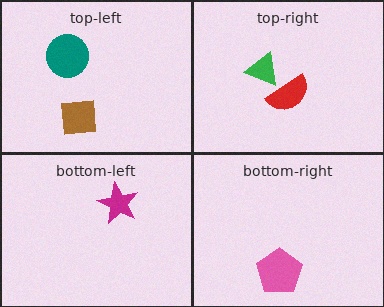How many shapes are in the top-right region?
2.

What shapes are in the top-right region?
The green triangle, the red semicircle.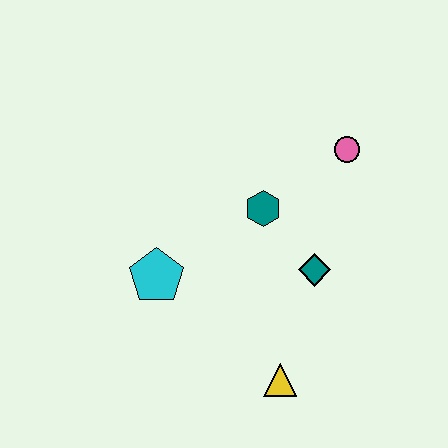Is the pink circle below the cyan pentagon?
No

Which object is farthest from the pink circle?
The yellow triangle is farthest from the pink circle.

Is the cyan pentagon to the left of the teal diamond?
Yes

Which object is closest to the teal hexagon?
The teal diamond is closest to the teal hexagon.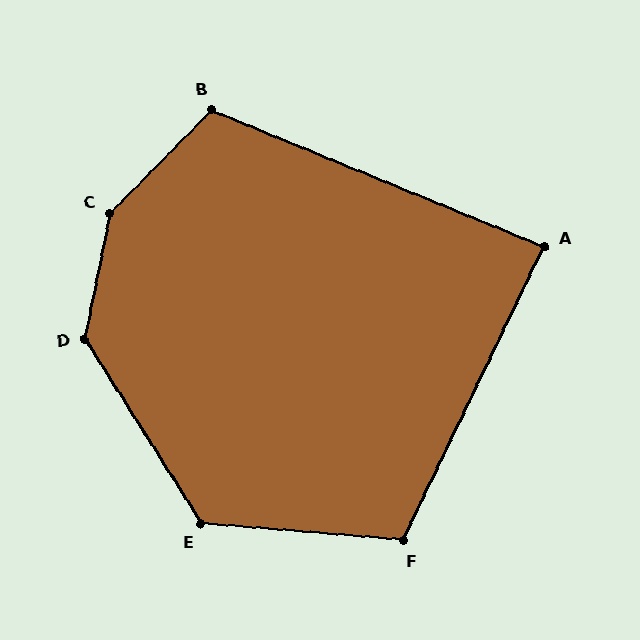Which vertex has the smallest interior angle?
A, at approximately 87 degrees.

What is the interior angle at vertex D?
Approximately 137 degrees (obtuse).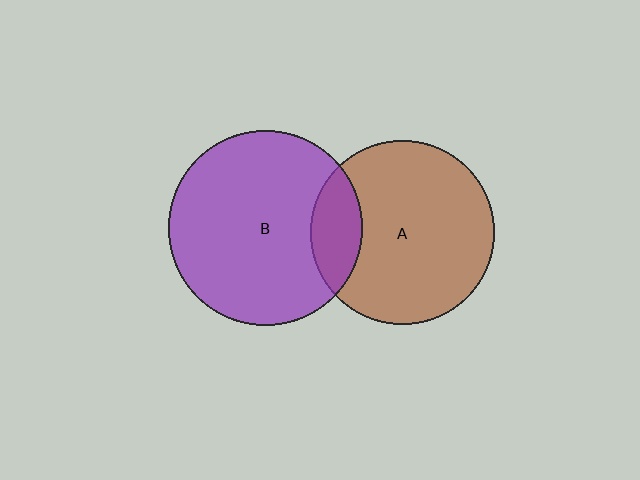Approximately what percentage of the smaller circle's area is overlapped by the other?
Approximately 20%.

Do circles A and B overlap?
Yes.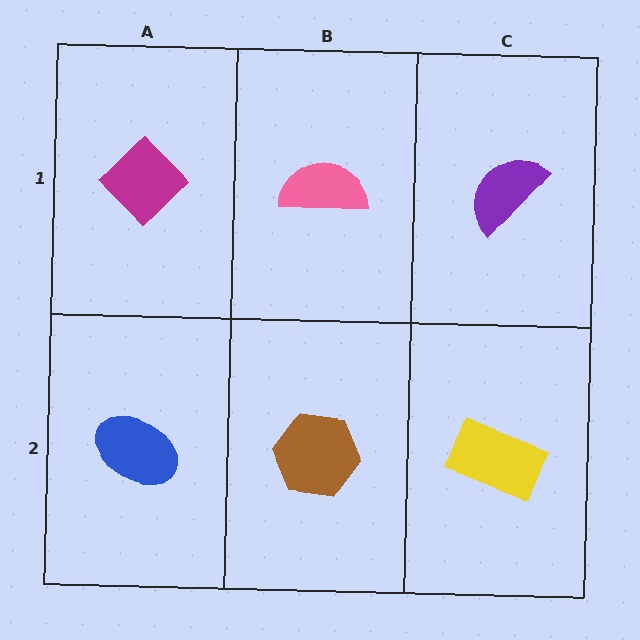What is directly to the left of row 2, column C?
A brown hexagon.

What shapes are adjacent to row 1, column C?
A yellow rectangle (row 2, column C), a pink semicircle (row 1, column B).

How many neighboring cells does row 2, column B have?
3.